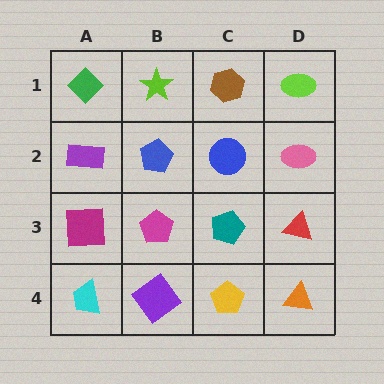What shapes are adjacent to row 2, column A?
A green diamond (row 1, column A), a magenta square (row 3, column A), a blue pentagon (row 2, column B).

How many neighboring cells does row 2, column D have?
3.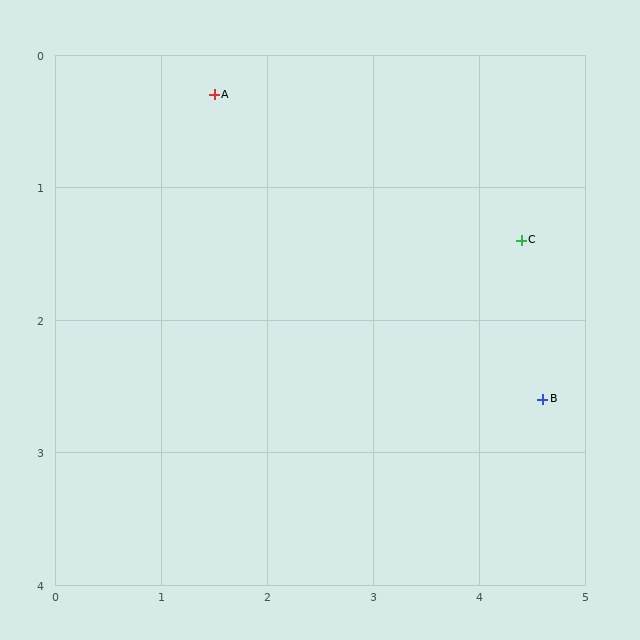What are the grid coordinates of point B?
Point B is at approximately (4.6, 2.6).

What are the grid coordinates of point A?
Point A is at approximately (1.5, 0.3).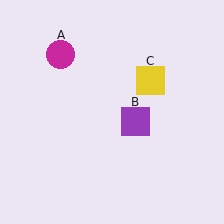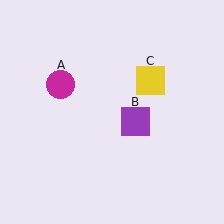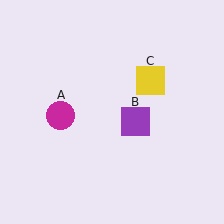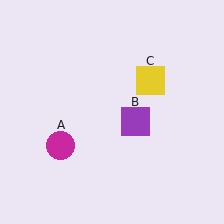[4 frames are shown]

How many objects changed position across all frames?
1 object changed position: magenta circle (object A).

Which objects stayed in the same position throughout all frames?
Purple square (object B) and yellow square (object C) remained stationary.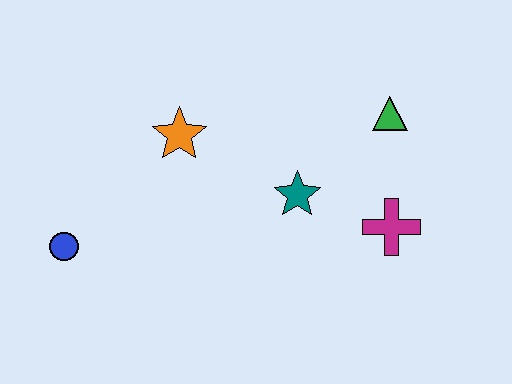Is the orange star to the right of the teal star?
No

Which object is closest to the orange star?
The teal star is closest to the orange star.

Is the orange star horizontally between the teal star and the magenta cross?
No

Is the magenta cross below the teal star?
Yes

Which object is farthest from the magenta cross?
The blue circle is farthest from the magenta cross.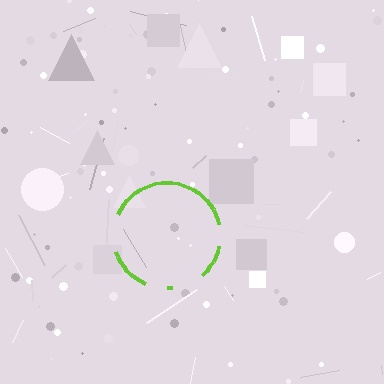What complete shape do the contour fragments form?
The contour fragments form a circle.